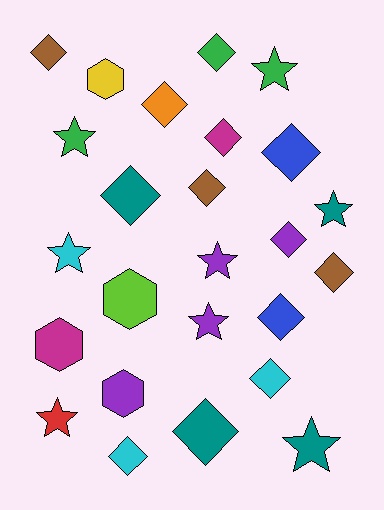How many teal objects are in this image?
There are 4 teal objects.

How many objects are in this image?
There are 25 objects.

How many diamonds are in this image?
There are 13 diamonds.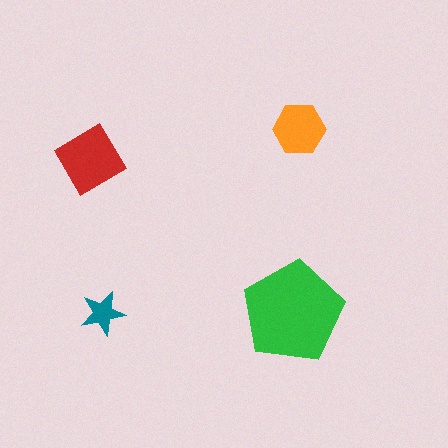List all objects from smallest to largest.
The teal star, the orange hexagon, the red diamond, the green pentagon.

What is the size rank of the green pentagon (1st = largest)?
1st.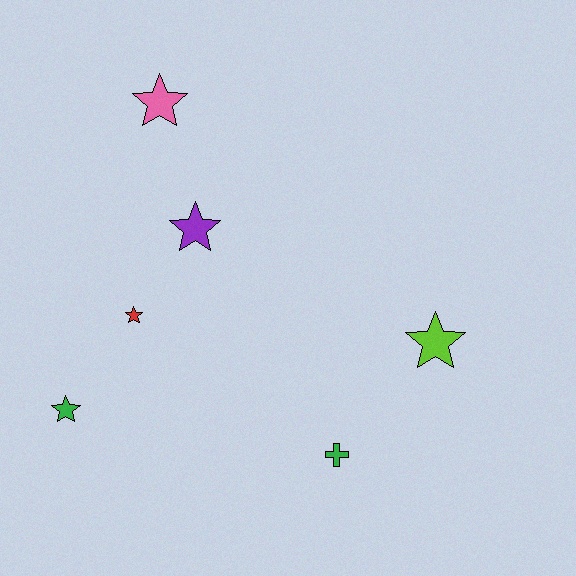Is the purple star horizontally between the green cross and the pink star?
Yes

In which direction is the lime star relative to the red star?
The lime star is to the right of the red star.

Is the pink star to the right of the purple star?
No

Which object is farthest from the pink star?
The green cross is farthest from the pink star.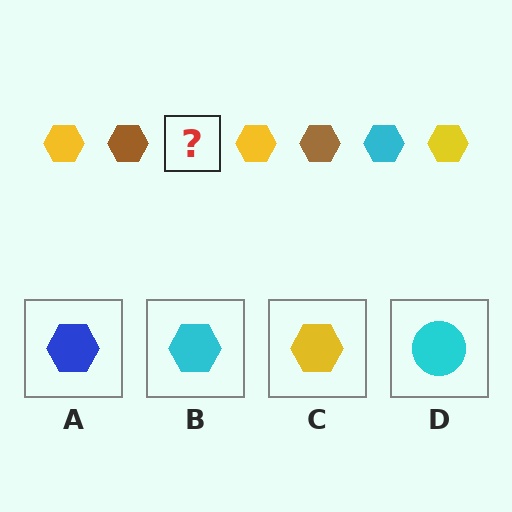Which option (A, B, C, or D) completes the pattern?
B.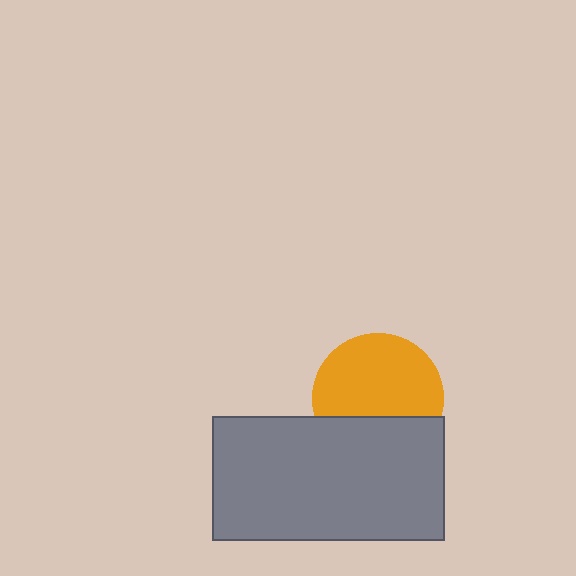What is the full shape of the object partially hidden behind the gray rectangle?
The partially hidden object is an orange circle.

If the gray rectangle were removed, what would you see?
You would see the complete orange circle.